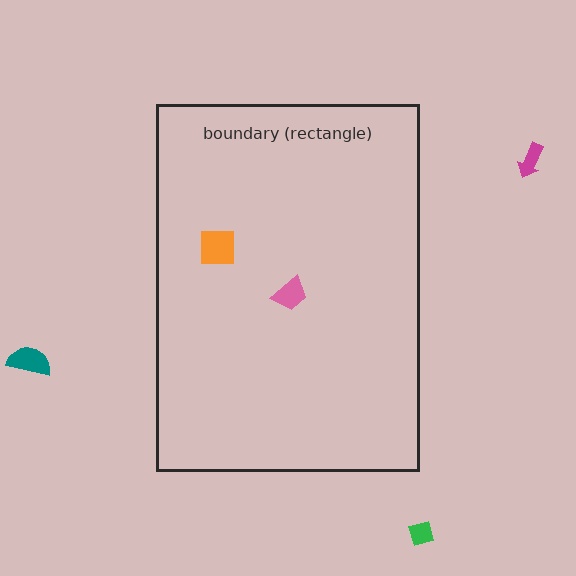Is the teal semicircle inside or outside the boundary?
Outside.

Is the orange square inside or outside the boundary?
Inside.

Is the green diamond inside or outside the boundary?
Outside.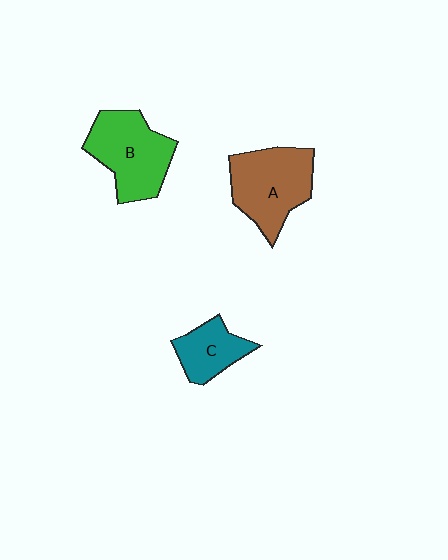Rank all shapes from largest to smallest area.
From largest to smallest: A (brown), B (green), C (teal).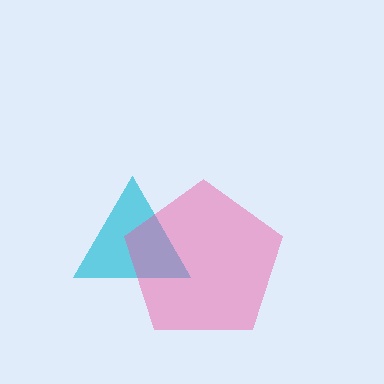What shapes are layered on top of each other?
The layered shapes are: a cyan triangle, a pink pentagon.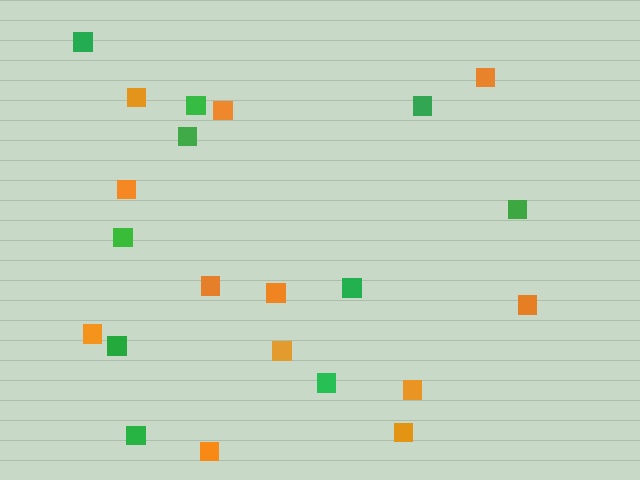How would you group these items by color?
There are 2 groups: one group of orange squares (12) and one group of green squares (10).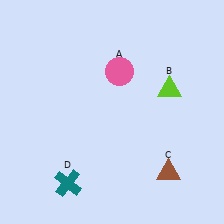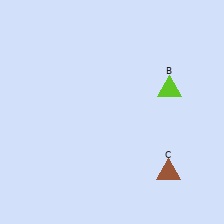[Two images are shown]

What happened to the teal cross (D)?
The teal cross (D) was removed in Image 2. It was in the bottom-left area of Image 1.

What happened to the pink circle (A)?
The pink circle (A) was removed in Image 2. It was in the top-right area of Image 1.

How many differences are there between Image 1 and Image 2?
There are 2 differences between the two images.